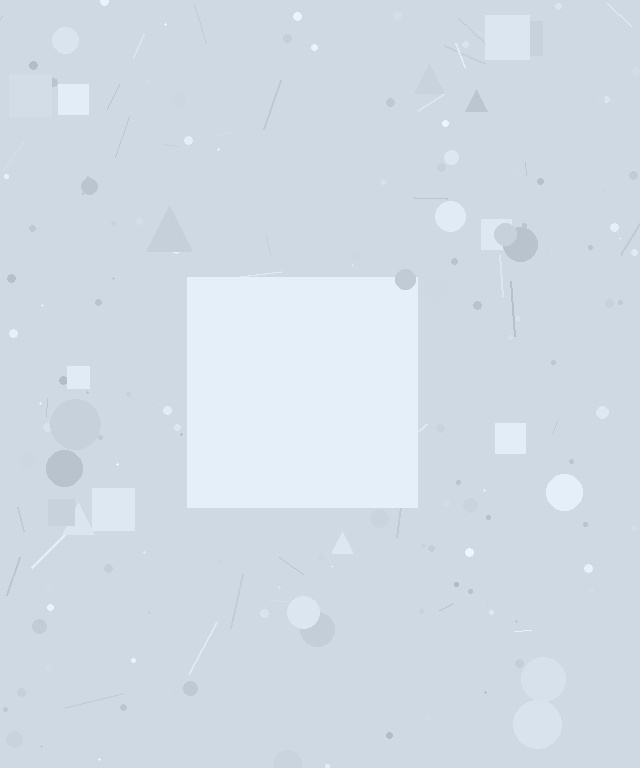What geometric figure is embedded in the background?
A square is embedded in the background.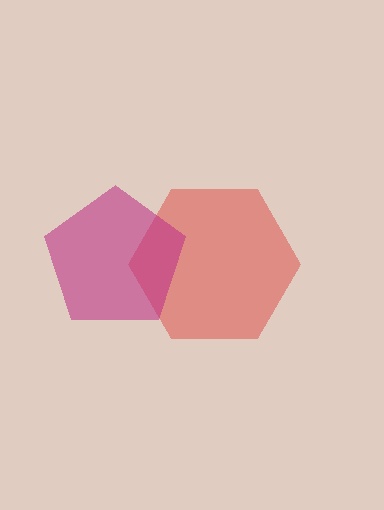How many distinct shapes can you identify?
There are 2 distinct shapes: a red hexagon, a magenta pentagon.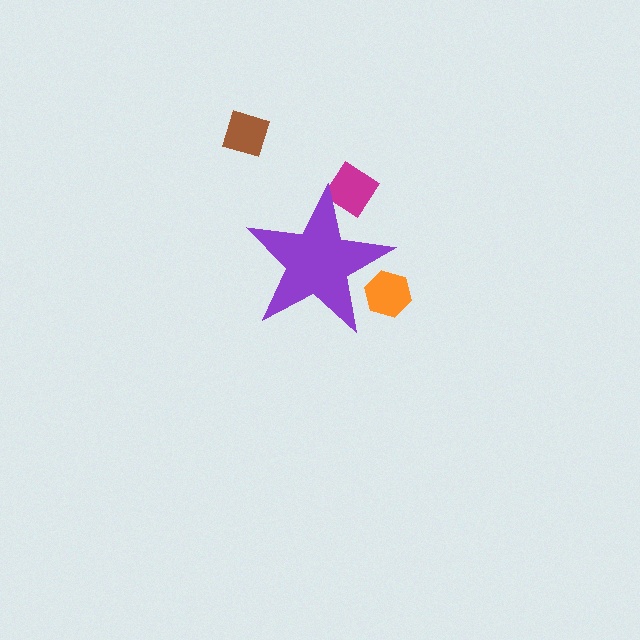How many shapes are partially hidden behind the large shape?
2 shapes are partially hidden.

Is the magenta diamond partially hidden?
Yes, the magenta diamond is partially hidden behind the purple star.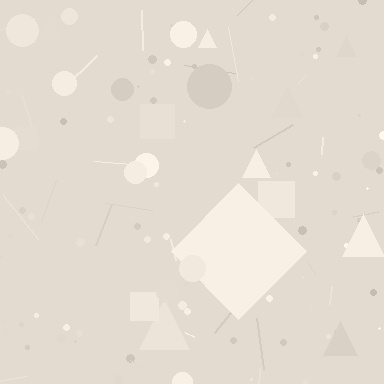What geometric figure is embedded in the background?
A diamond is embedded in the background.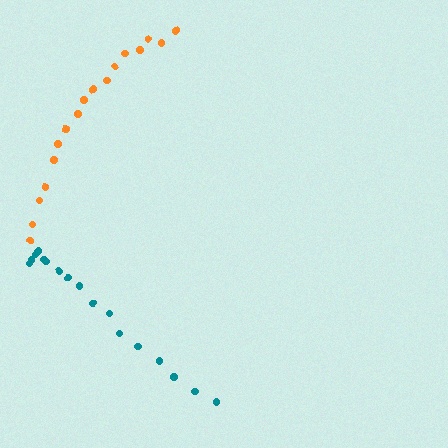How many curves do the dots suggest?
There are 2 distinct paths.